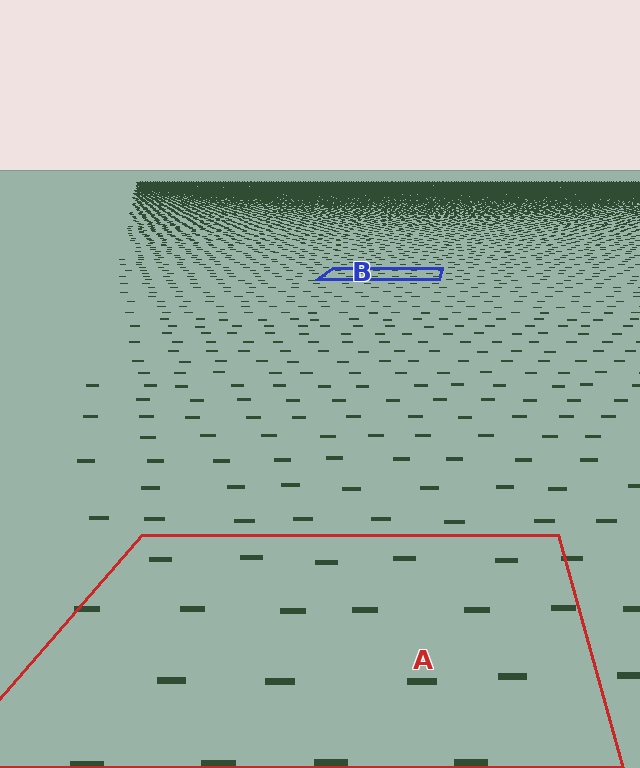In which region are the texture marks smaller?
The texture marks are smaller in region B, because it is farther away.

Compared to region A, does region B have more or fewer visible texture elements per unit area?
Region B has more texture elements per unit area — they are packed more densely because it is farther away.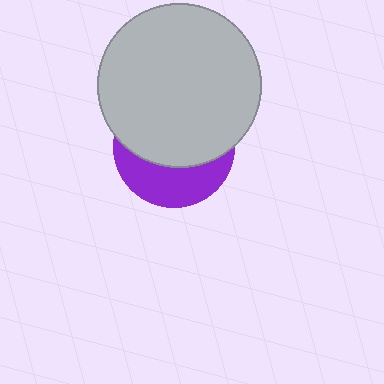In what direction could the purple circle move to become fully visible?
The purple circle could move down. That would shift it out from behind the light gray circle entirely.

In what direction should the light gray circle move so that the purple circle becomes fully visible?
The light gray circle should move up. That is the shortest direction to clear the overlap and leave the purple circle fully visible.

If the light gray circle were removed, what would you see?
You would see the complete purple circle.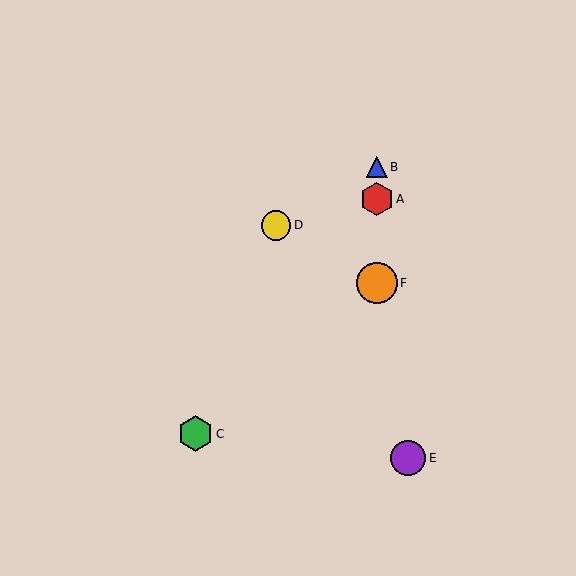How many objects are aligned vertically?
3 objects (A, B, F) are aligned vertically.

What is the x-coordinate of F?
Object F is at x≈377.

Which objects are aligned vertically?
Objects A, B, F are aligned vertically.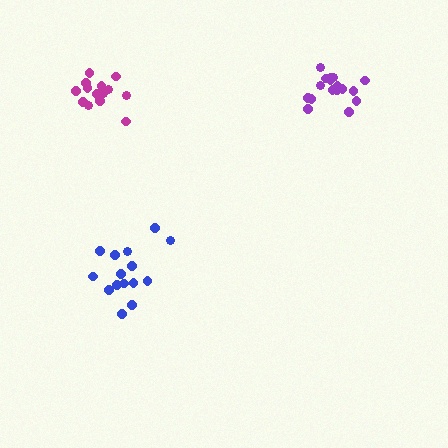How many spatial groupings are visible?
There are 3 spatial groupings.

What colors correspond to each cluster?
The clusters are colored: blue, purple, magenta.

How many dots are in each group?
Group 1: 15 dots, Group 2: 17 dots, Group 3: 14 dots (46 total).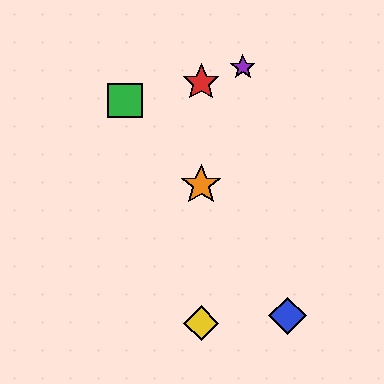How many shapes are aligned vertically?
3 shapes (the red star, the yellow diamond, the orange star) are aligned vertically.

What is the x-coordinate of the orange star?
The orange star is at x≈201.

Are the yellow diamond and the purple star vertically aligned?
No, the yellow diamond is at x≈201 and the purple star is at x≈243.